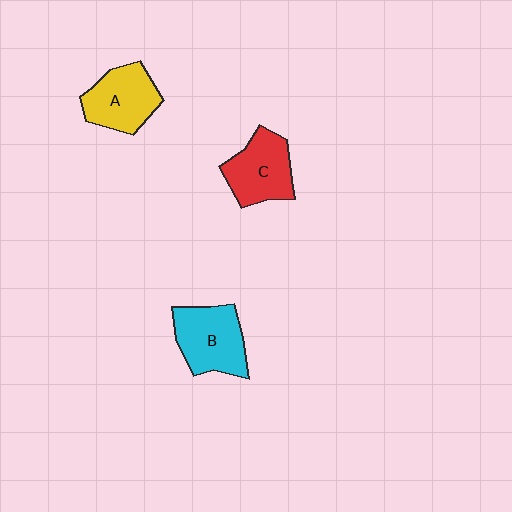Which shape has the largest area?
Shape B (cyan).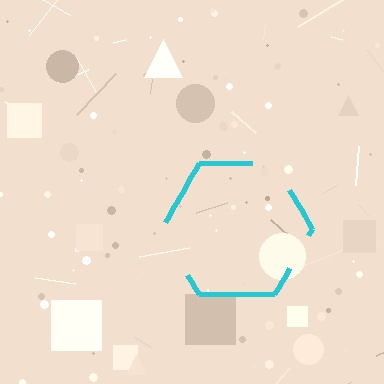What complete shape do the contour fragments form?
The contour fragments form a hexagon.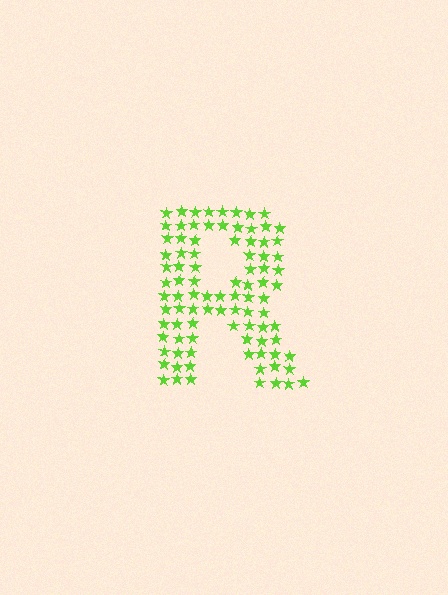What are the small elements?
The small elements are stars.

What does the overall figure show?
The overall figure shows the letter R.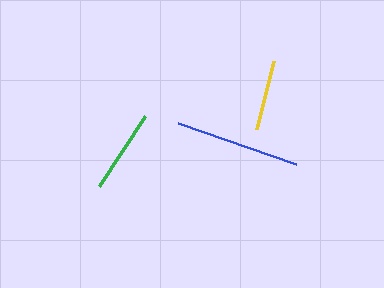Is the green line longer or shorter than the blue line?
The blue line is longer than the green line.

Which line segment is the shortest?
The yellow line is the shortest at approximately 70 pixels.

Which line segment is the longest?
The blue line is the longest at approximately 125 pixels.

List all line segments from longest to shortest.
From longest to shortest: blue, green, yellow.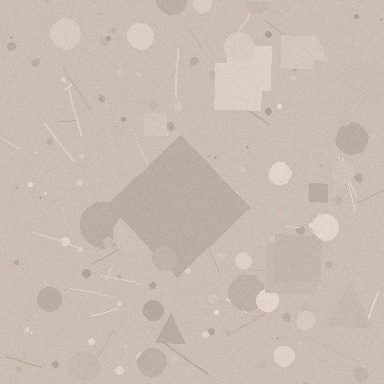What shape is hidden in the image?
A diamond is hidden in the image.